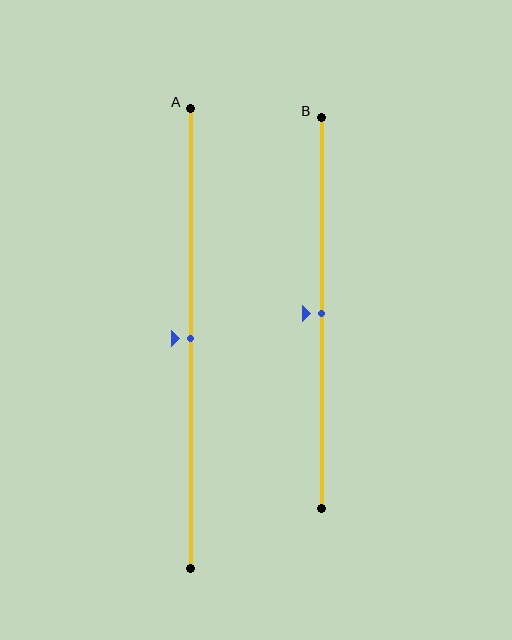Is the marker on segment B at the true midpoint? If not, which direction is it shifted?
Yes, the marker on segment B is at the true midpoint.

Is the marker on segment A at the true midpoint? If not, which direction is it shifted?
Yes, the marker on segment A is at the true midpoint.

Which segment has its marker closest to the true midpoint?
Segment A has its marker closest to the true midpoint.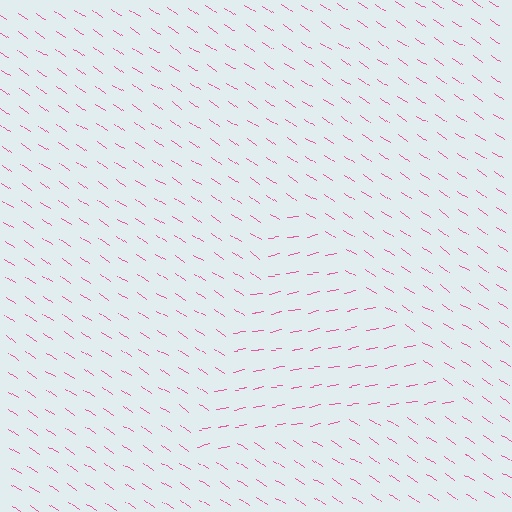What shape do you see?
I see a triangle.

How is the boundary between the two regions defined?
The boundary is defined purely by a change in line orientation (approximately 45 degrees difference). All lines are the same color and thickness.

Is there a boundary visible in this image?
Yes, there is a texture boundary formed by a change in line orientation.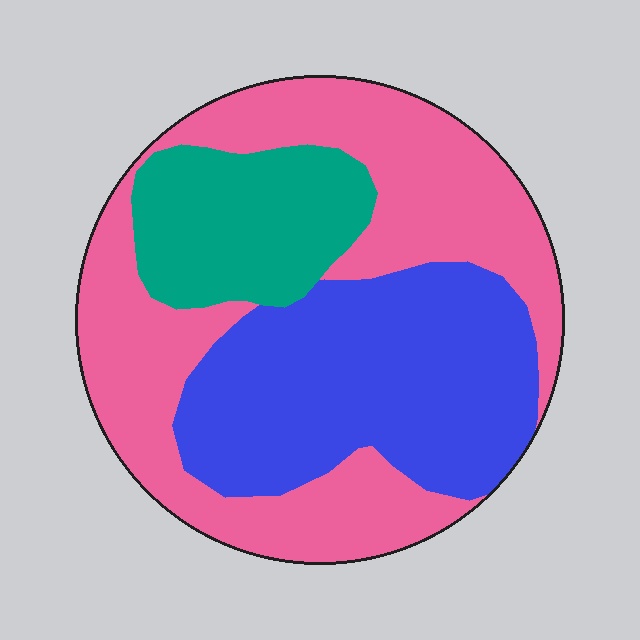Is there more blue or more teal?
Blue.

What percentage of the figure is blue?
Blue covers around 35% of the figure.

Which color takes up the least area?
Teal, at roughly 20%.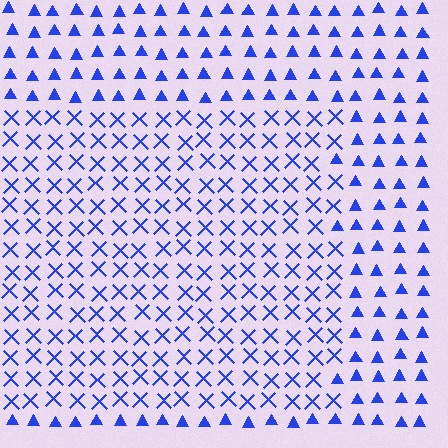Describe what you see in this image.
The image is filled with small blue elements arranged in a uniform grid. A rectangle-shaped region contains X marks, while the surrounding area contains triangles. The boundary is defined purely by the change in element shape.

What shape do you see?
I see a rectangle.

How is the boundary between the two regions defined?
The boundary is defined by a change in element shape: X marks inside vs. triangles outside. All elements share the same color and spacing.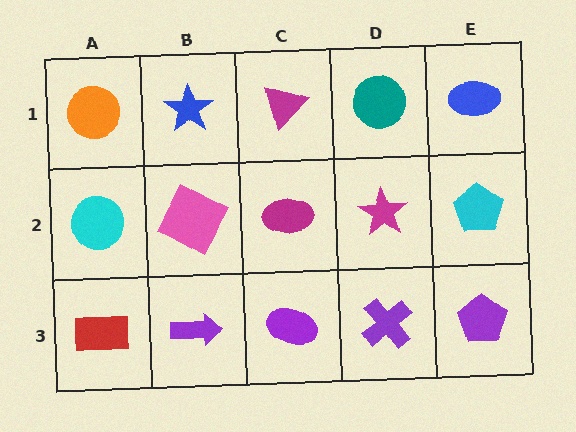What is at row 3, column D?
A purple cross.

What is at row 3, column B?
A purple arrow.